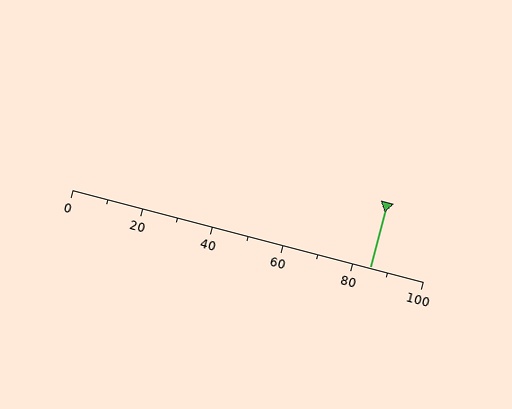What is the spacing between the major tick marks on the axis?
The major ticks are spaced 20 apart.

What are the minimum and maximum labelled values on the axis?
The axis runs from 0 to 100.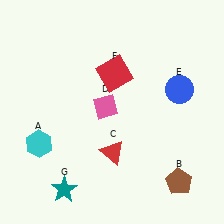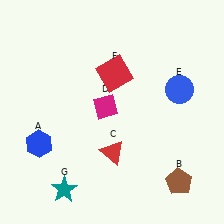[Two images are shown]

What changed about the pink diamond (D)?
In Image 1, D is pink. In Image 2, it changed to magenta.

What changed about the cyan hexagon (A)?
In Image 1, A is cyan. In Image 2, it changed to blue.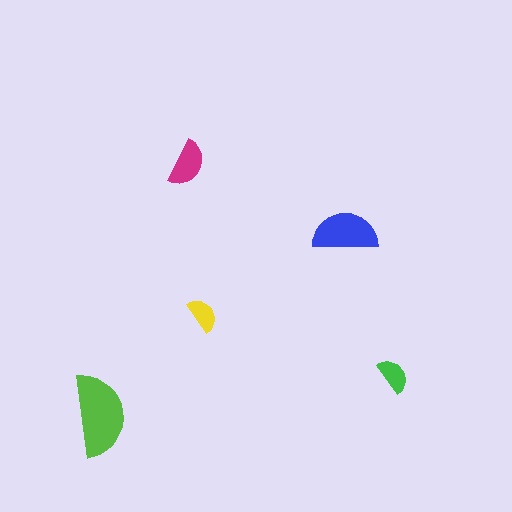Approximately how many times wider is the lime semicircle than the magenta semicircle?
About 1.5 times wider.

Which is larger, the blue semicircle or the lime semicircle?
The lime one.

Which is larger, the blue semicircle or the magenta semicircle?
The blue one.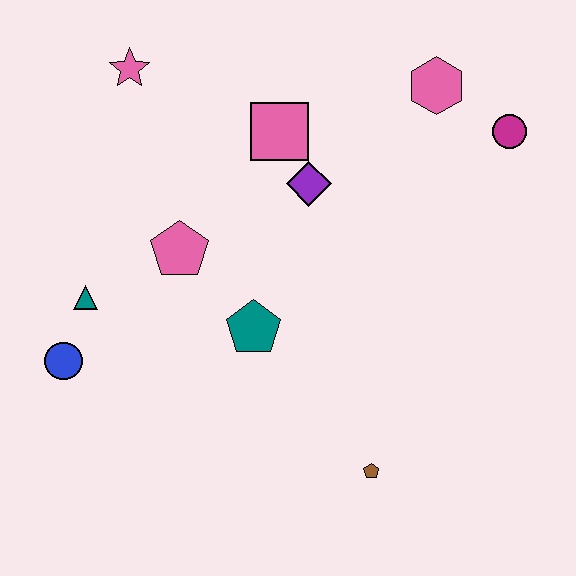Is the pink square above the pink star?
No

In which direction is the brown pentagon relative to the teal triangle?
The brown pentagon is to the right of the teal triangle.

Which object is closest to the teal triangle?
The blue circle is closest to the teal triangle.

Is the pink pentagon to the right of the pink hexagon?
No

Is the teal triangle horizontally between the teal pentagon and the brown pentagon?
No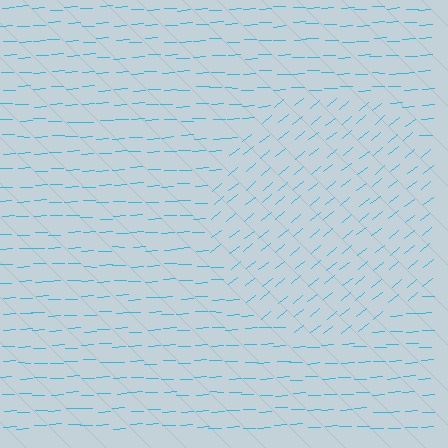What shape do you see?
I see a circle.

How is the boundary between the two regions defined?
The boundary is defined purely by a change in line orientation (approximately 37 degrees difference). All lines are the same color and thickness.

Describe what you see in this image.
The image is filled with small cyan line segments. A circle region in the image has lines oriented differently from the surrounding lines, creating a visible texture boundary.